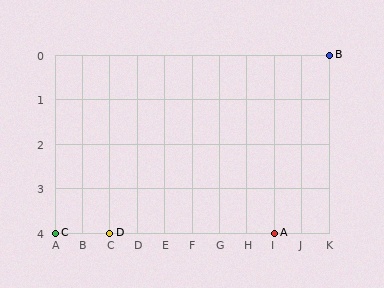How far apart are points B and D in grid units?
Points B and D are 8 columns and 4 rows apart (about 8.9 grid units diagonally).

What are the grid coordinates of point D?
Point D is at grid coordinates (C, 4).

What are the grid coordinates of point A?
Point A is at grid coordinates (I, 4).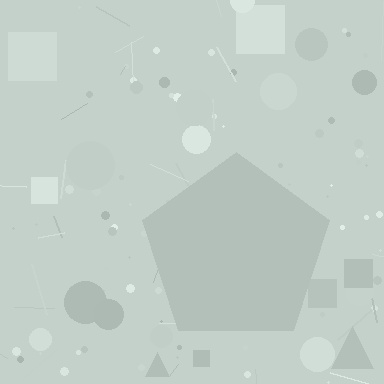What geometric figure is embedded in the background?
A pentagon is embedded in the background.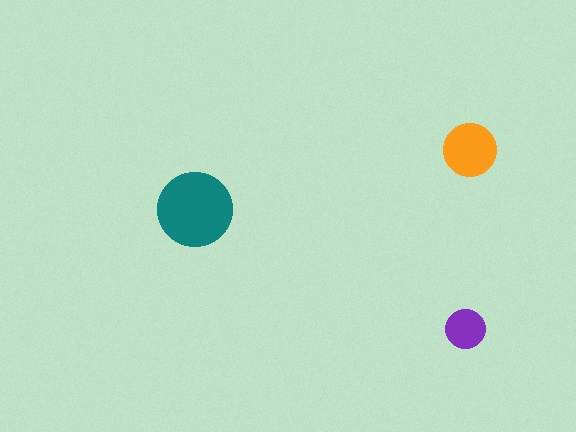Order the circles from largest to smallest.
the teal one, the orange one, the purple one.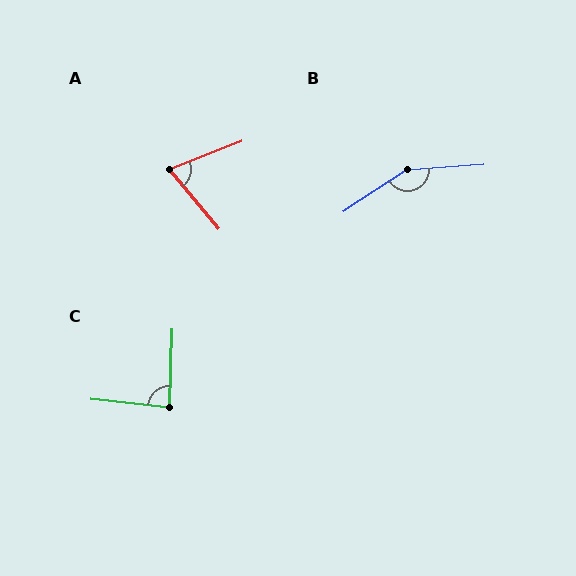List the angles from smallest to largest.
A (72°), C (85°), B (151°).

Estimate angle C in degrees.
Approximately 85 degrees.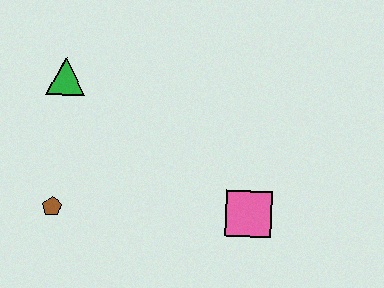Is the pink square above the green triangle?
No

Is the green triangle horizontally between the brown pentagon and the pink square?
Yes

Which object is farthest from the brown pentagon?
The pink square is farthest from the brown pentagon.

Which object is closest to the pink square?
The brown pentagon is closest to the pink square.